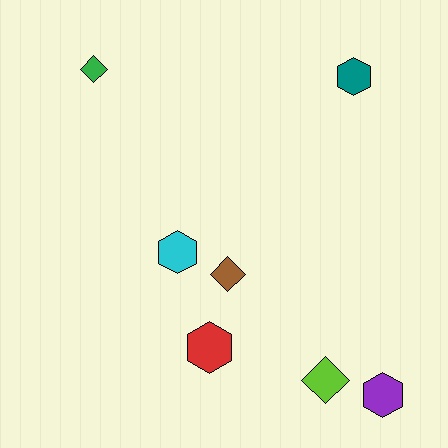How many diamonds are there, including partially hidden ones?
There are 3 diamonds.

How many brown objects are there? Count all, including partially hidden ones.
There is 1 brown object.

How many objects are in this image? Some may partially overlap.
There are 7 objects.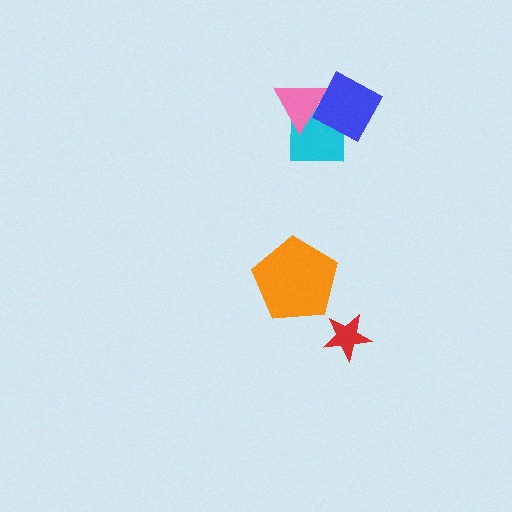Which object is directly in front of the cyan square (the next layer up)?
The pink triangle is directly in front of the cyan square.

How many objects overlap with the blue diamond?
2 objects overlap with the blue diamond.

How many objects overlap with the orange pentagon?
0 objects overlap with the orange pentagon.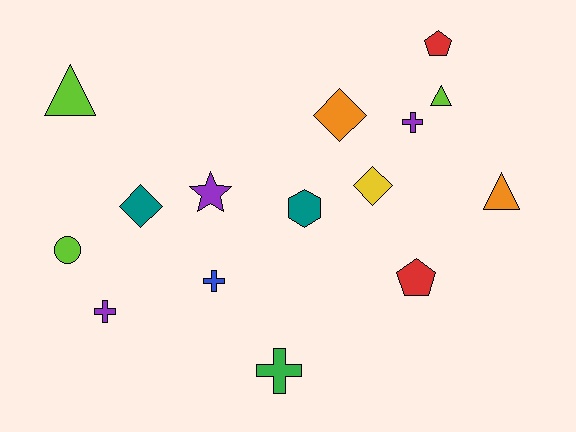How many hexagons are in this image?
There is 1 hexagon.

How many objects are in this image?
There are 15 objects.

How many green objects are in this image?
There is 1 green object.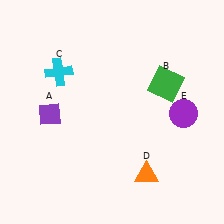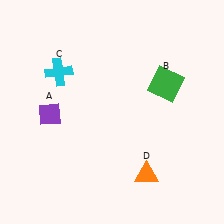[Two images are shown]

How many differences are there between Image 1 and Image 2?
There is 1 difference between the two images.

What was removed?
The purple circle (E) was removed in Image 2.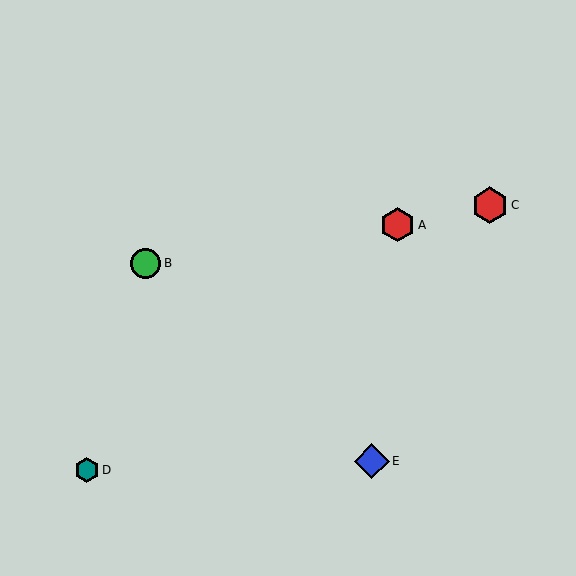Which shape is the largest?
The red hexagon (labeled C) is the largest.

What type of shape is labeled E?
Shape E is a blue diamond.